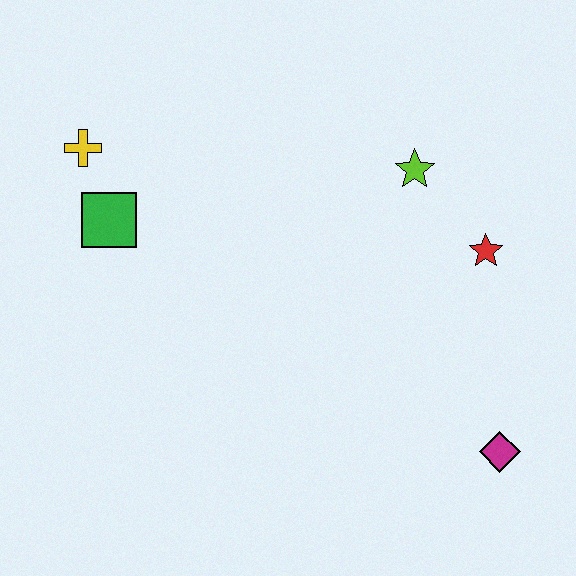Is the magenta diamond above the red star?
No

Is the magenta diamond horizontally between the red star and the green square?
No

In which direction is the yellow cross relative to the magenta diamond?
The yellow cross is to the left of the magenta diamond.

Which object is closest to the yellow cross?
The green square is closest to the yellow cross.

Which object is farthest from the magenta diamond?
The yellow cross is farthest from the magenta diamond.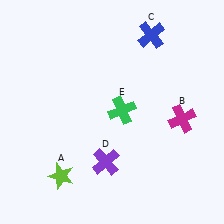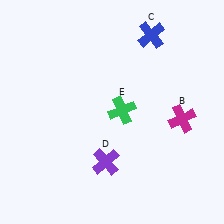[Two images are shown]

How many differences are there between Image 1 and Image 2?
There is 1 difference between the two images.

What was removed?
The lime star (A) was removed in Image 2.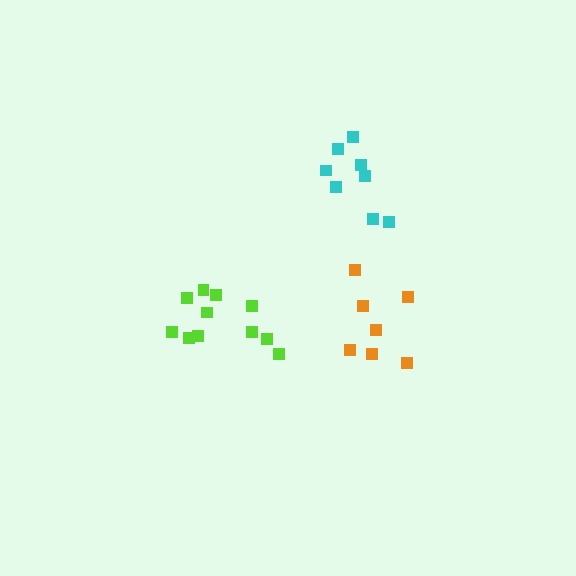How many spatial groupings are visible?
There are 3 spatial groupings.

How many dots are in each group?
Group 1: 7 dots, Group 2: 11 dots, Group 3: 8 dots (26 total).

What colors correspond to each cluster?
The clusters are colored: orange, lime, cyan.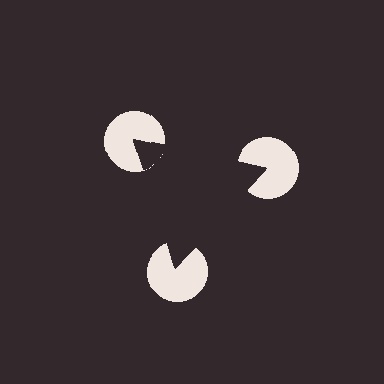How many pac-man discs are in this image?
There are 3 — one at each vertex of the illusory triangle.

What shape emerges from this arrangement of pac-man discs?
An illusory triangle — its edges are inferred from the aligned wedge cuts in the pac-man discs, not physically drawn.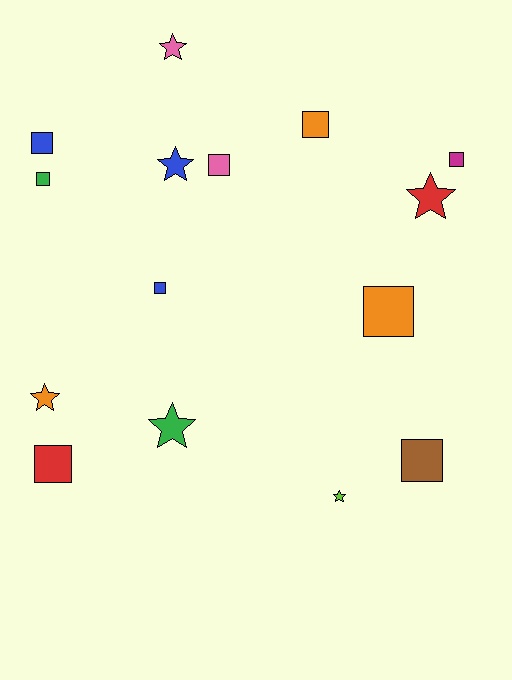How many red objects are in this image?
There are 2 red objects.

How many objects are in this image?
There are 15 objects.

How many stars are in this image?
There are 6 stars.